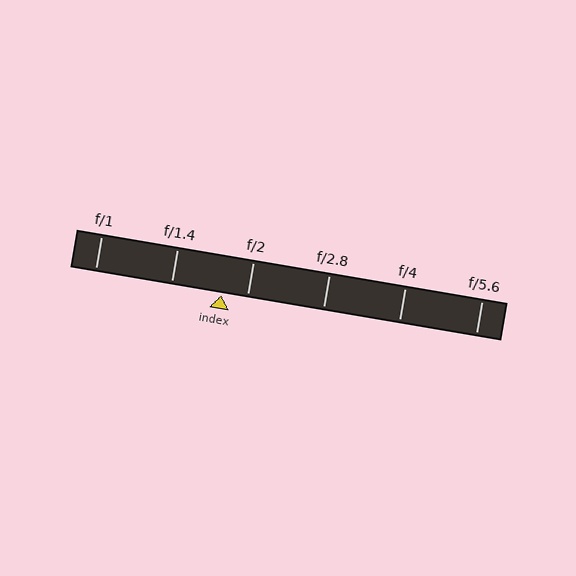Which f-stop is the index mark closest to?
The index mark is closest to f/2.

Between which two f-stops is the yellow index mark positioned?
The index mark is between f/1.4 and f/2.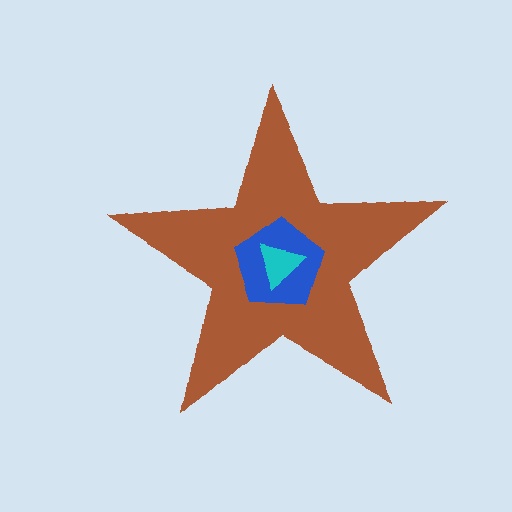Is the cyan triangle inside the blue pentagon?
Yes.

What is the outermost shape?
The brown star.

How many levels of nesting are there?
3.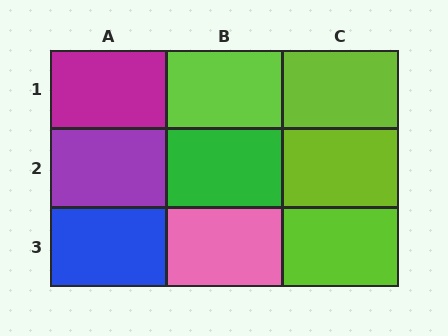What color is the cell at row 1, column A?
Magenta.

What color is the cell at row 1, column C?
Lime.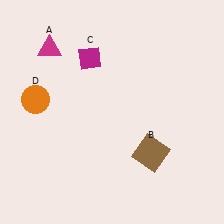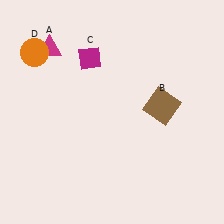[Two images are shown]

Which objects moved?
The objects that moved are: the brown square (B), the orange circle (D).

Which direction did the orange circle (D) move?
The orange circle (D) moved up.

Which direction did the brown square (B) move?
The brown square (B) moved up.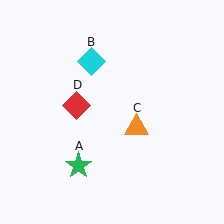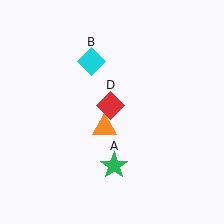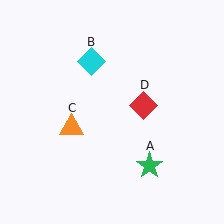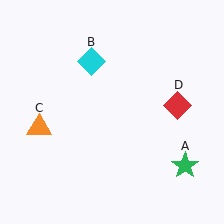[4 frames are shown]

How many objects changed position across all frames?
3 objects changed position: green star (object A), orange triangle (object C), red diamond (object D).